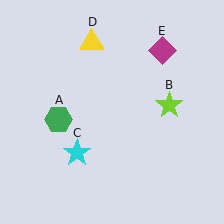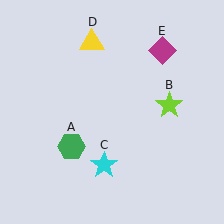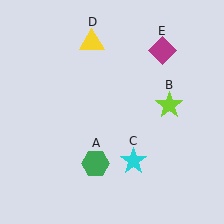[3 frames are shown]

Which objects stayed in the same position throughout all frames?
Lime star (object B) and yellow triangle (object D) and magenta diamond (object E) remained stationary.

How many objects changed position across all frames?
2 objects changed position: green hexagon (object A), cyan star (object C).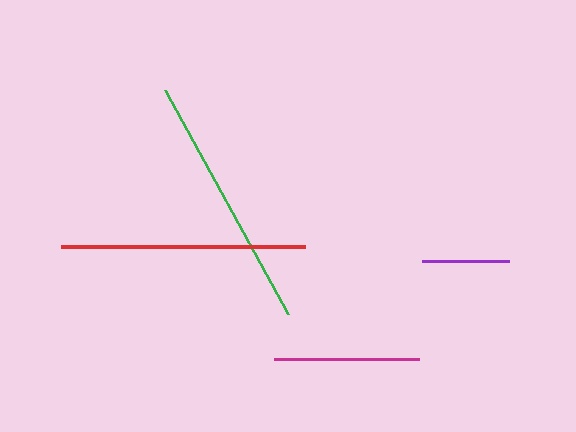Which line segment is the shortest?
The purple line is the shortest at approximately 86 pixels.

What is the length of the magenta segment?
The magenta segment is approximately 145 pixels long.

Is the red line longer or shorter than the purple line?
The red line is longer than the purple line.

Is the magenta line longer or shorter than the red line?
The red line is longer than the magenta line.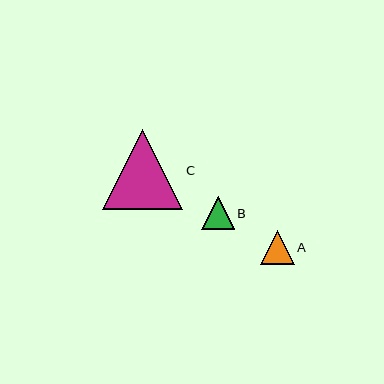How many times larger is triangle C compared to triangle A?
Triangle C is approximately 2.4 times the size of triangle A.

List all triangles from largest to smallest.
From largest to smallest: C, A, B.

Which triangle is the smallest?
Triangle B is the smallest with a size of approximately 33 pixels.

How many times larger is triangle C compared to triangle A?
Triangle C is approximately 2.4 times the size of triangle A.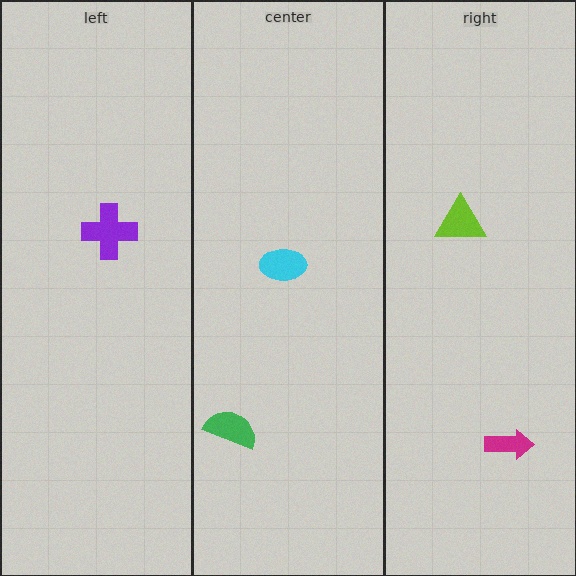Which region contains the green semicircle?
The center region.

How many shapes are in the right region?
2.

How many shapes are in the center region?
2.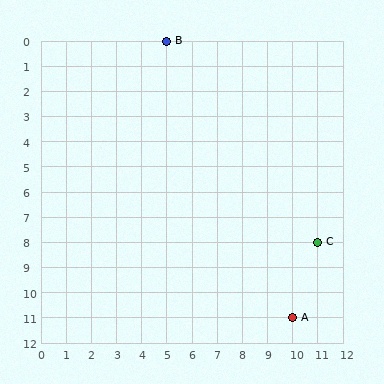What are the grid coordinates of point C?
Point C is at grid coordinates (11, 8).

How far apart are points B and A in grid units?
Points B and A are 5 columns and 11 rows apart (about 12.1 grid units diagonally).